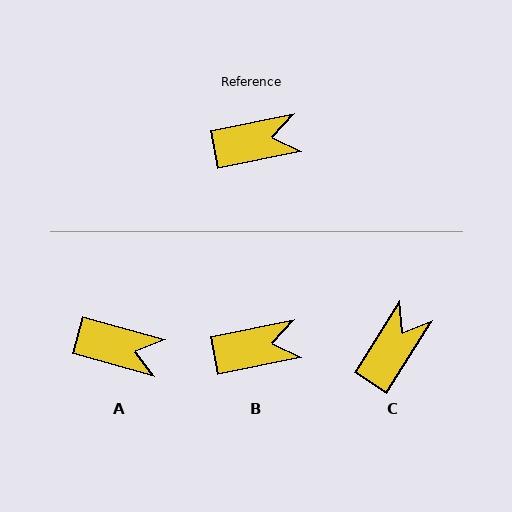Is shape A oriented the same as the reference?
No, it is off by about 27 degrees.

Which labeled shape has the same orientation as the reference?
B.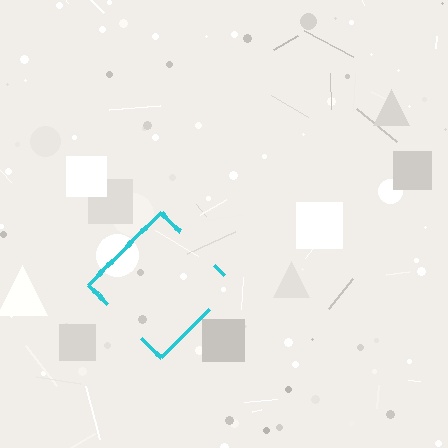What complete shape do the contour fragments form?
The contour fragments form a diamond.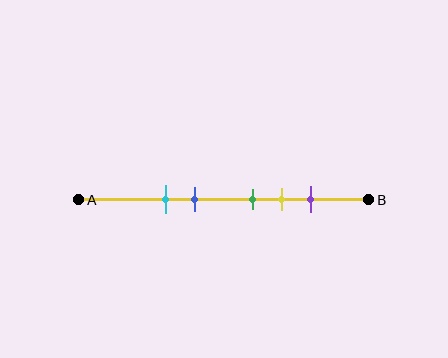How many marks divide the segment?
There are 5 marks dividing the segment.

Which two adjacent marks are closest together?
The green and yellow marks are the closest adjacent pair.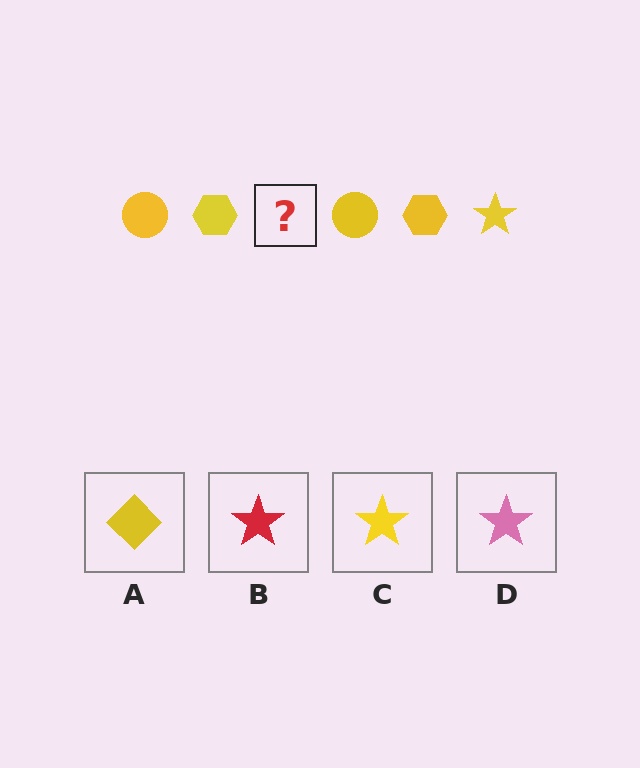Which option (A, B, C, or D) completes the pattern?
C.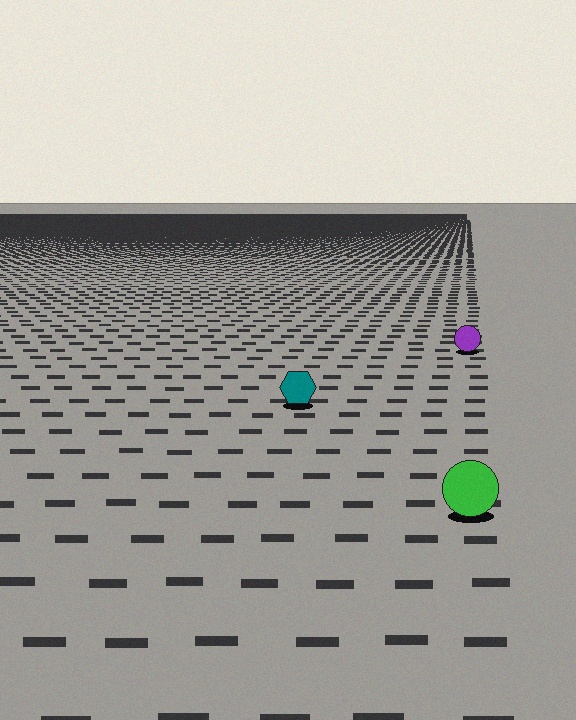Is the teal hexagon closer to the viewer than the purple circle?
Yes. The teal hexagon is closer — you can tell from the texture gradient: the ground texture is coarser near it.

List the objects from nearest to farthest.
From nearest to farthest: the green circle, the teal hexagon, the purple circle.